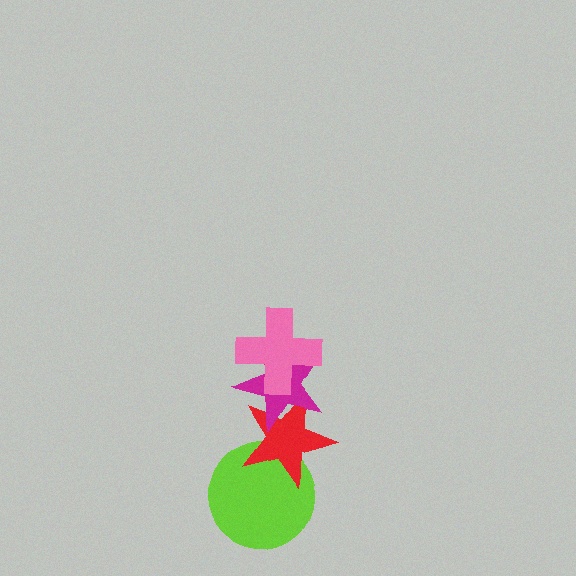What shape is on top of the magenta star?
The pink cross is on top of the magenta star.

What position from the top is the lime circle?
The lime circle is 4th from the top.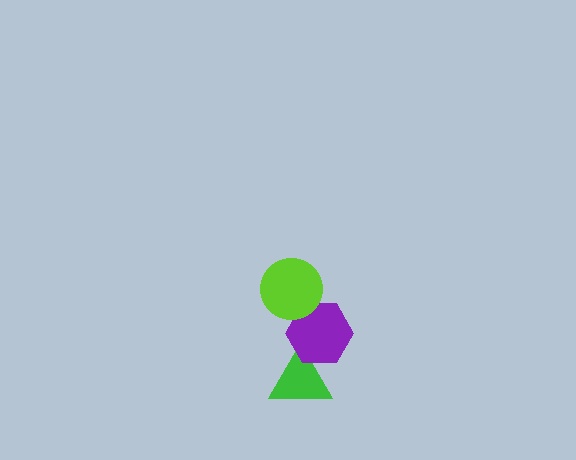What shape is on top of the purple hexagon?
The lime circle is on top of the purple hexagon.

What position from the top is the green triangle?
The green triangle is 3rd from the top.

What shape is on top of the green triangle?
The purple hexagon is on top of the green triangle.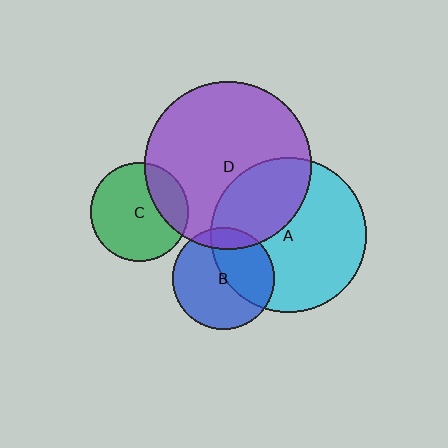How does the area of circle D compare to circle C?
Approximately 2.9 times.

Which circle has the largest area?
Circle D (purple).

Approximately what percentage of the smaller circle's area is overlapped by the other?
Approximately 25%.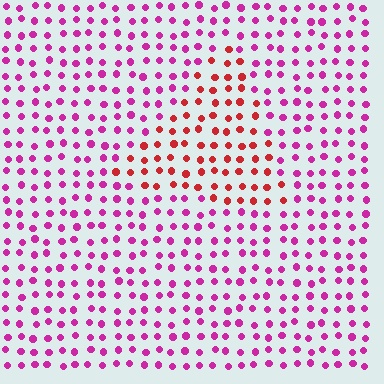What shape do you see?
I see a triangle.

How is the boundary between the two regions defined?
The boundary is defined purely by a slight shift in hue (about 43 degrees). Spacing, size, and orientation are identical on both sides.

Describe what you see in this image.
The image is filled with small magenta elements in a uniform arrangement. A triangle-shaped region is visible where the elements are tinted to a slightly different hue, forming a subtle color boundary.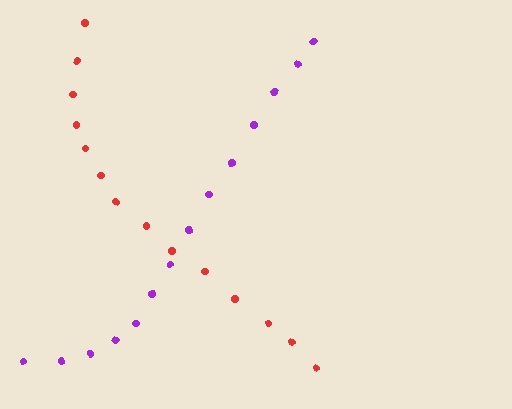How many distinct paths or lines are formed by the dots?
There are 2 distinct paths.